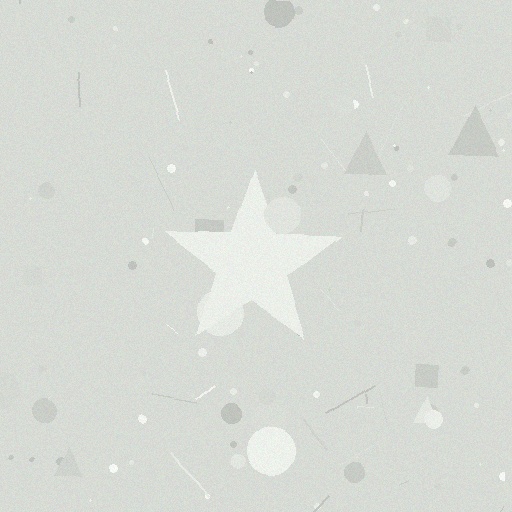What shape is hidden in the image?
A star is hidden in the image.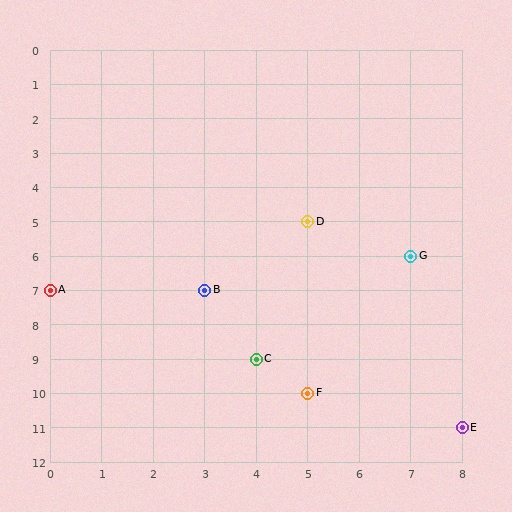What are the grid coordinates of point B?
Point B is at grid coordinates (3, 7).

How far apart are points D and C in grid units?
Points D and C are 1 column and 4 rows apart (about 4.1 grid units diagonally).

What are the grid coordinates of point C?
Point C is at grid coordinates (4, 9).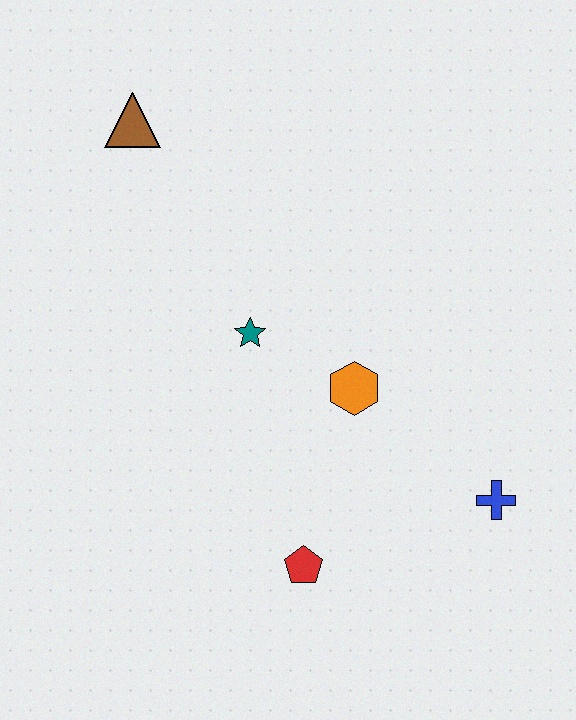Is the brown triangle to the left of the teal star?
Yes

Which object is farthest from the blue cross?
The brown triangle is farthest from the blue cross.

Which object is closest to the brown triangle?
The teal star is closest to the brown triangle.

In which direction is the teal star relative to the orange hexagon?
The teal star is to the left of the orange hexagon.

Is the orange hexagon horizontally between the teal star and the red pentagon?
No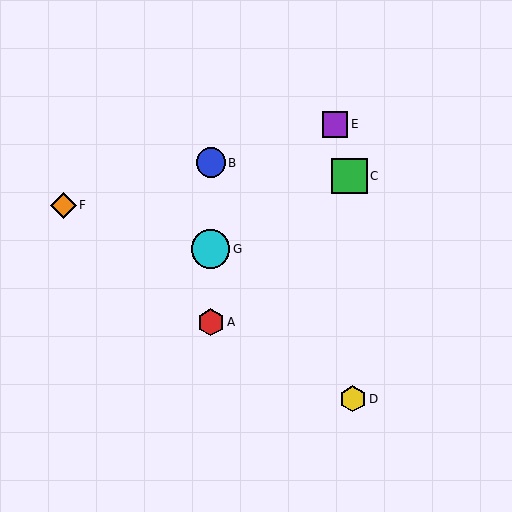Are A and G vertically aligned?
Yes, both are at x≈211.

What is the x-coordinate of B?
Object B is at x≈211.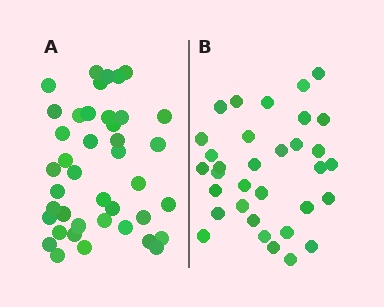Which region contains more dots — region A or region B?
Region A (the left region) has more dots.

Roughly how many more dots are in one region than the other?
Region A has roughly 8 or so more dots than region B.